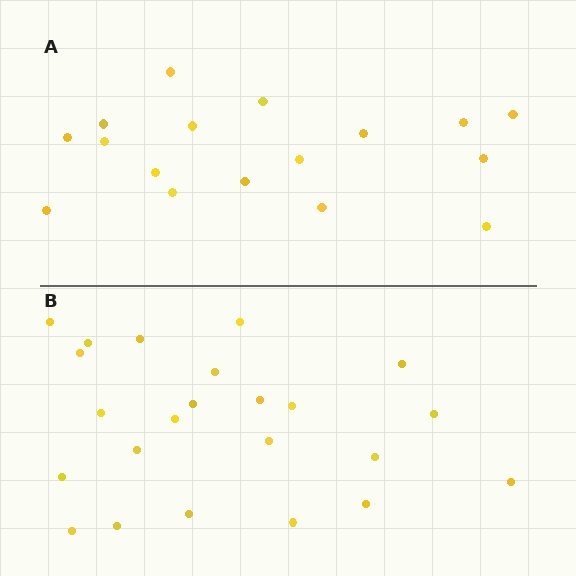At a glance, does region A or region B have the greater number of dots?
Region B (the bottom region) has more dots.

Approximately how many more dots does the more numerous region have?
Region B has about 6 more dots than region A.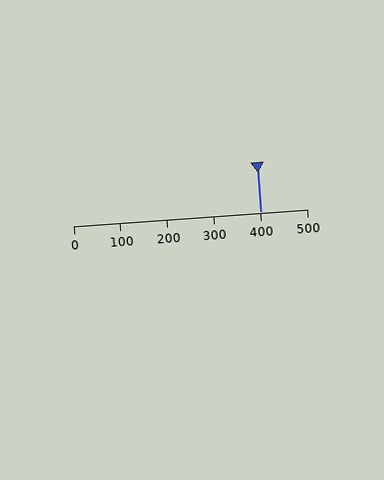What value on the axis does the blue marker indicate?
The marker indicates approximately 400.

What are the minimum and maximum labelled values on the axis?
The axis runs from 0 to 500.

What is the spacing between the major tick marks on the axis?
The major ticks are spaced 100 apart.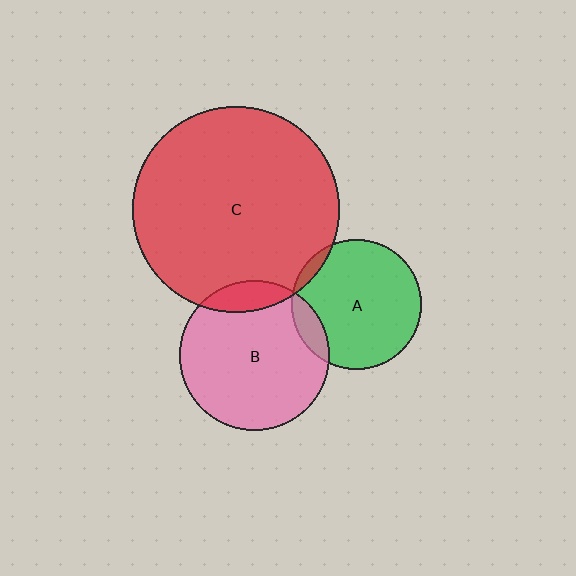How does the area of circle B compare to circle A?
Approximately 1.3 times.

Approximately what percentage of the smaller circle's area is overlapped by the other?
Approximately 10%.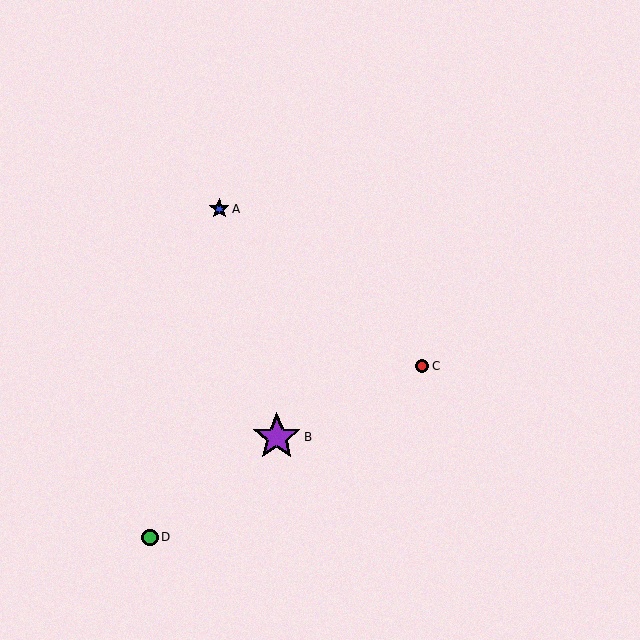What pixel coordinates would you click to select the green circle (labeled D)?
Click at (150, 537) to select the green circle D.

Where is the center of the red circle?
The center of the red circle is at (422, 366).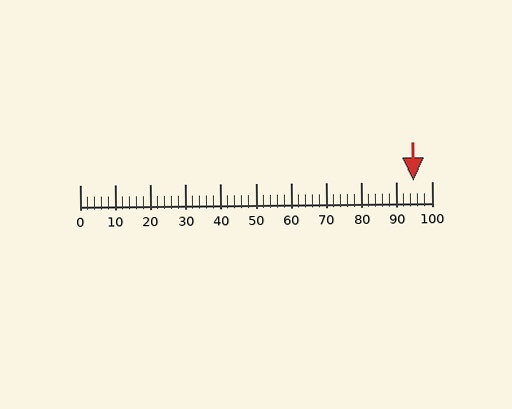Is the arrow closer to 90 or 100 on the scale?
The arrow is closer to 90.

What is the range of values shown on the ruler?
The ruler shows values from 0 to 100.